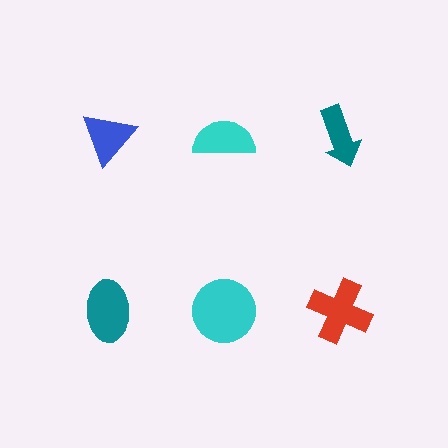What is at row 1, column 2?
A cyan semicircle.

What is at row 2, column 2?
A cyan circle.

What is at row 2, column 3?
A red cross.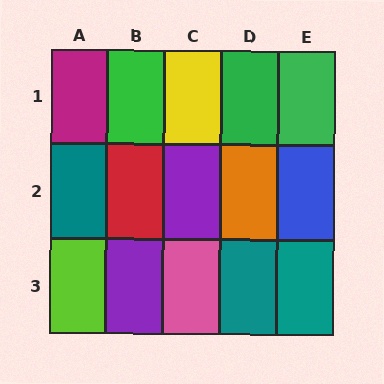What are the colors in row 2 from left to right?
Teal, red, purple, orange, blue.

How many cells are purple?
2 cells are purple.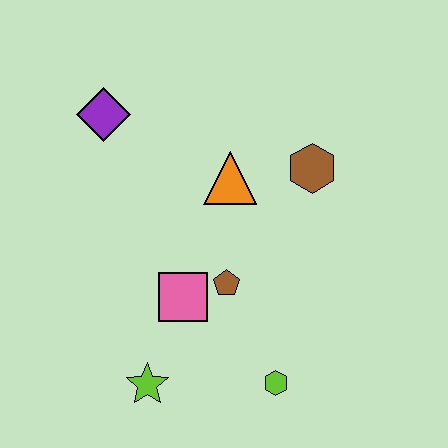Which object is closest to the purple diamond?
The orange triangle is closest to the purple diamond.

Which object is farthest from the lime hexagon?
The purple diamond is farthest from the lime hexagon.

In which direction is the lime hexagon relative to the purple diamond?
The lime hexagon is below the purple diamond.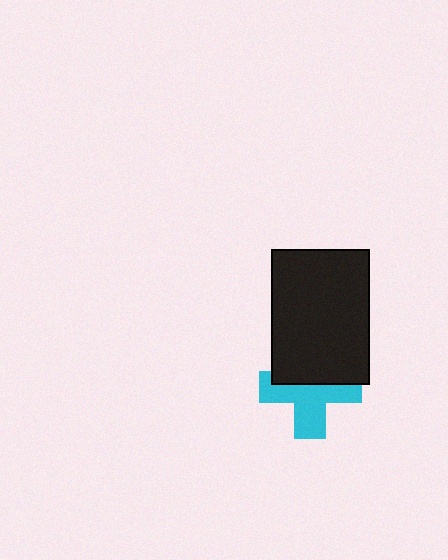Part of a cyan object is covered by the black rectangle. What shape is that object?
It is a cross.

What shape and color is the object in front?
The object in front is a black rectangle.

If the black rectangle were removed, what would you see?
You would see the complete cyan cross.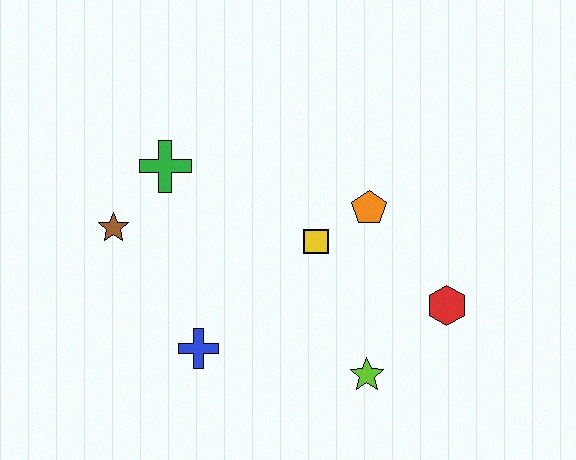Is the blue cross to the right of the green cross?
Yes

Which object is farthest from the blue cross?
The red hexagon is farthest from the blue cross.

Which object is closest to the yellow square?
The orange pentagon is closest to the yellow square.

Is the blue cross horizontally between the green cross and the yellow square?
Yes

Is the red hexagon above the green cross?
No